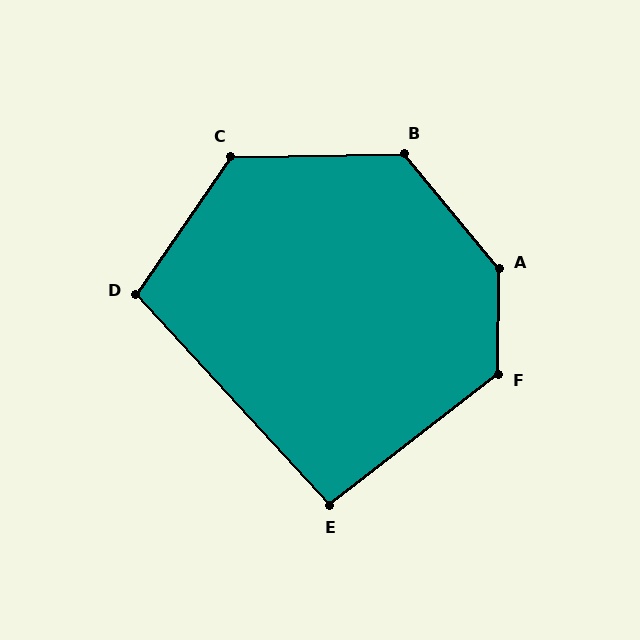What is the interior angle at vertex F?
Approximately 129 degrees (obtuse).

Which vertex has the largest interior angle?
A, at approximately 140 degrees.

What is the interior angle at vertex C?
Approximately 126 degrees (obtuse).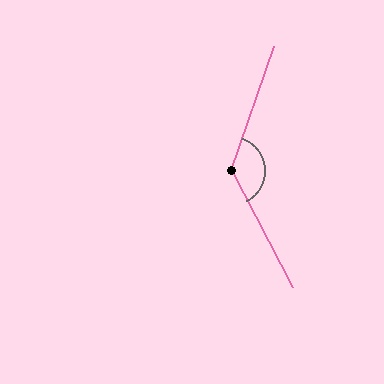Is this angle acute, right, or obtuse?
It is obtuse.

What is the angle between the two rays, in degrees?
Approximately 133 degrees.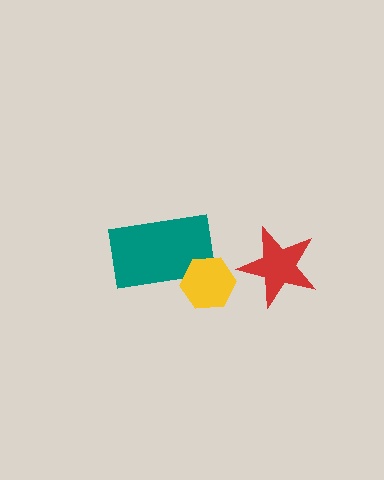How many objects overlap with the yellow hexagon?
1 object overlaps with the yellow hexagon.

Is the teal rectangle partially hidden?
Yes, it is partially covered by another shape.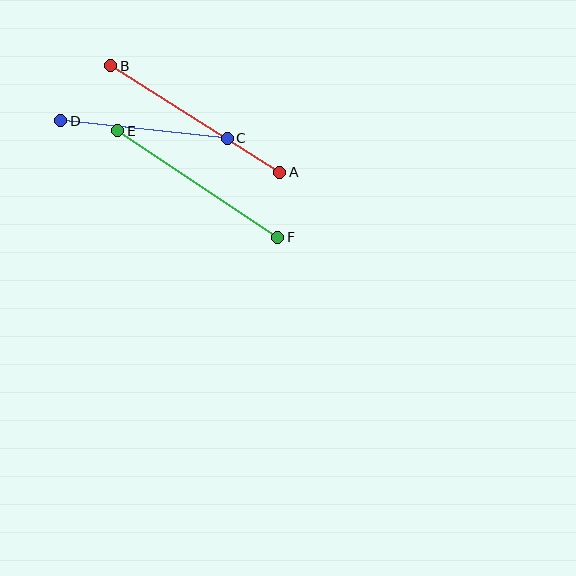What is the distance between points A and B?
The distance is approximately 200 pixels.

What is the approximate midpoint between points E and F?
The midpoint is at approximately (198, 184) pixels.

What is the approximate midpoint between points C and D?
The midpoint is at approximately (144, 129) pixels.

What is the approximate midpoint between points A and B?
The midpoint is at approximately (195, 119) pixels.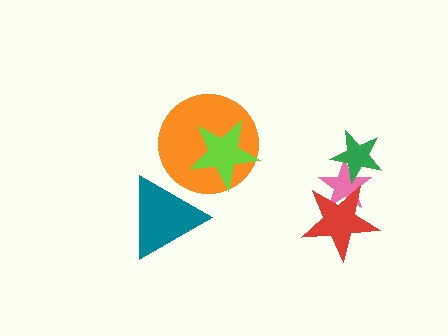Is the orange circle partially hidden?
Yes, it is partially covered by another shape.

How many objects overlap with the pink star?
2 objects overlap with the pink star.